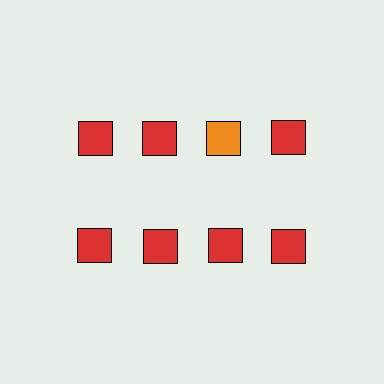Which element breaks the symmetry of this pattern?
The orange square in the top row, center column breaks the symmetry. All other shapes are red squares.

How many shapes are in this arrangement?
There are 8 shapes arranged in a grid pattern.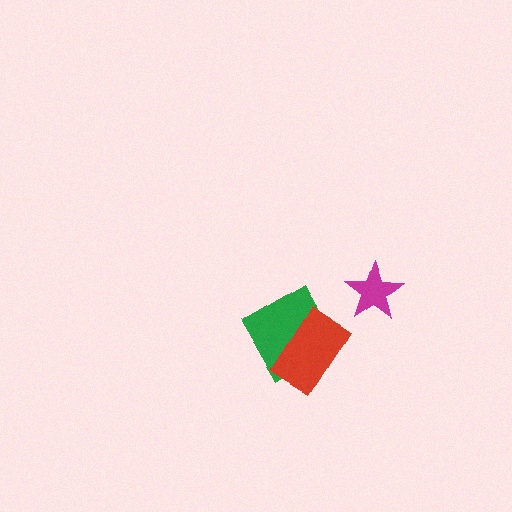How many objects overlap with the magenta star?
0 objects overlap with the magenta star.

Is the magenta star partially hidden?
No, no other shape covers it.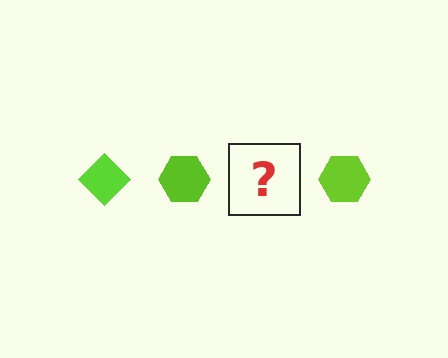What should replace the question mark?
The question mark should be replaced with a lime diamond.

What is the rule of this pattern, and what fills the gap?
The rule is that the pattern cycles through diamond, hexagon shapes in lime. The gap should be filled with a lime diamond.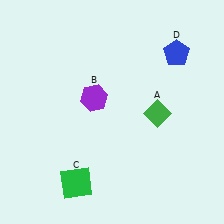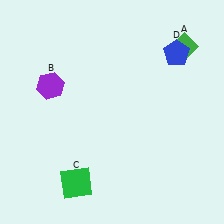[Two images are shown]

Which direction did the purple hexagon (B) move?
The purple hexagon (B) moved left.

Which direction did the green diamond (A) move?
The green diamond (A) moved up.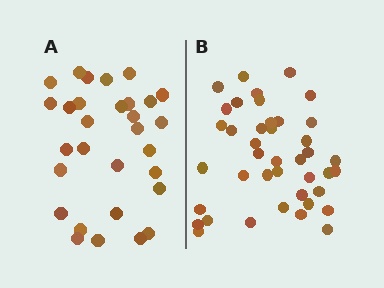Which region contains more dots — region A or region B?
Region B (the right region) has more dots.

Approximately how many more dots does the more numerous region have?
Region B has roughly 12 or so more dots than region A.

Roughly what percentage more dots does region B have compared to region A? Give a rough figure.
About 35% more.